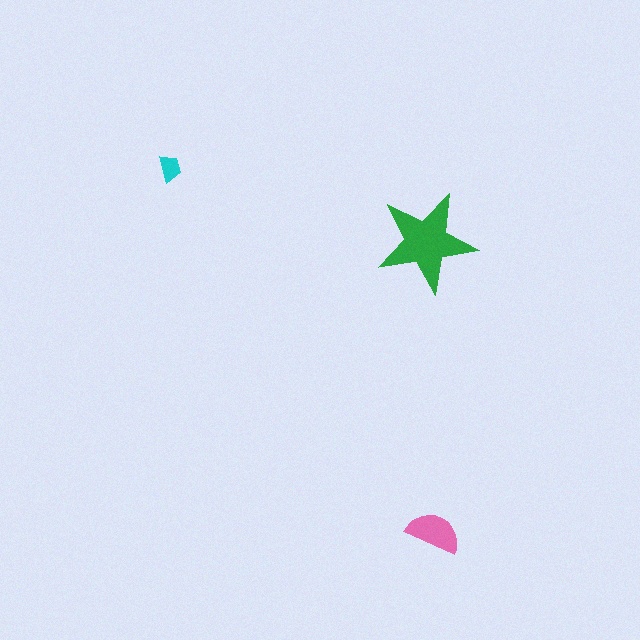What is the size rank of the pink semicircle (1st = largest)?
2nd.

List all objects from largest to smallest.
The green star, the pink semicircle, the cyan trapezoid.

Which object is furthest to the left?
The cyan trapezoid is leftmost.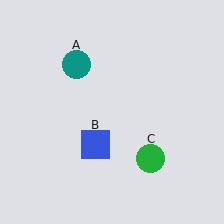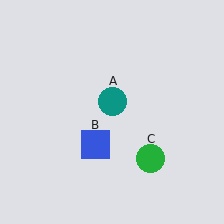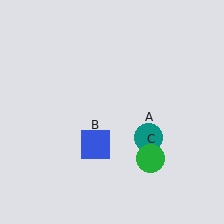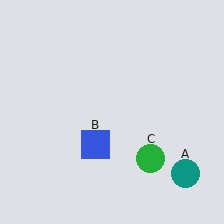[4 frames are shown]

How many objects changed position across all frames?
1 object changed position: teal circle (object A).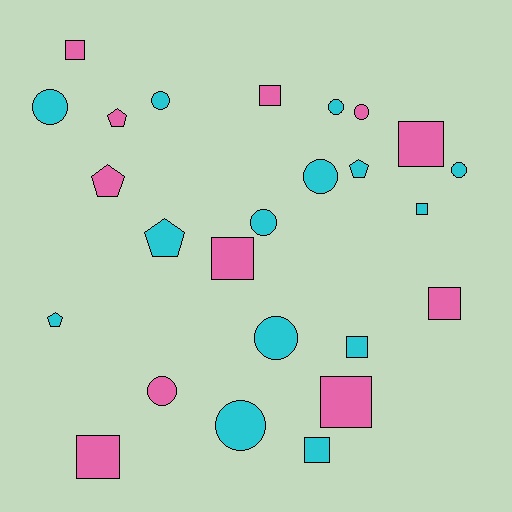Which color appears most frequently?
Cyan, with 14 objects.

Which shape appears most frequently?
Circle, with 10 objects.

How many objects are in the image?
There are 25 objects.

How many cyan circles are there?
There are 8 cyan circles.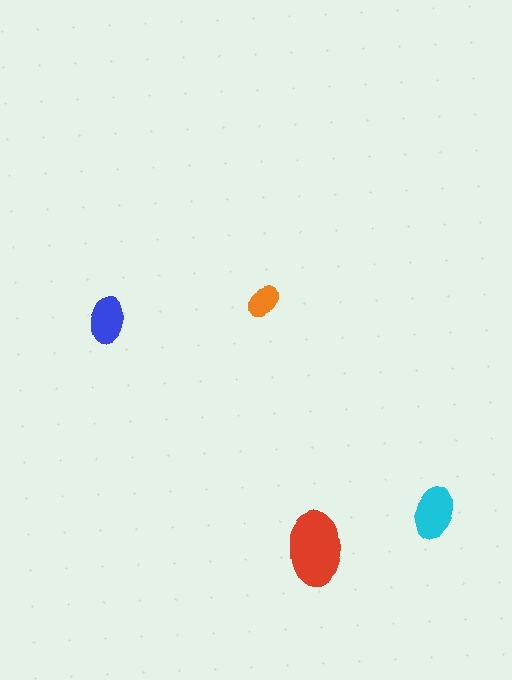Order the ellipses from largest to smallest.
the red one, the cyan one, the blue one, the orange one.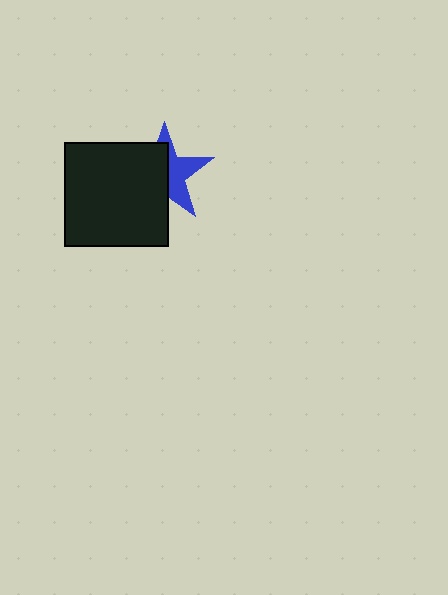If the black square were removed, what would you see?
You would see the complete blue star.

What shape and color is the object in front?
The object in front is a black square.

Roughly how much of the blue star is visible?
A small part of it is visible (roughly 44%).